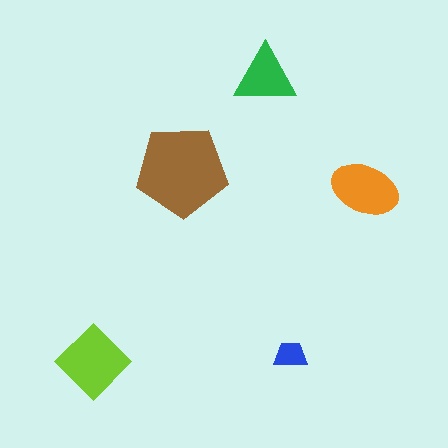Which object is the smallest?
The blue trapezoid.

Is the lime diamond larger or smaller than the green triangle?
Larger.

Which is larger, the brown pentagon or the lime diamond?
The brown pentagon.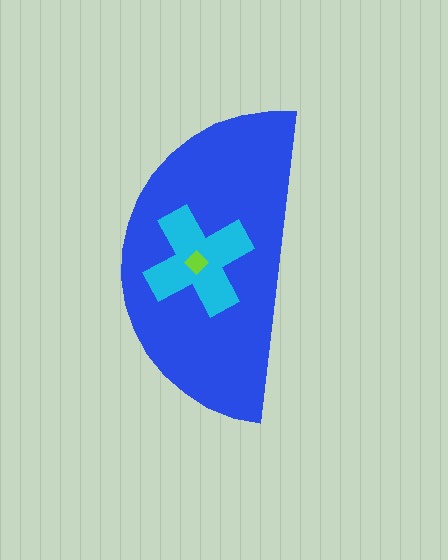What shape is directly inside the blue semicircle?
The cyan cross.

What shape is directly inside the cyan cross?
The lime diamond.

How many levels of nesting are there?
3.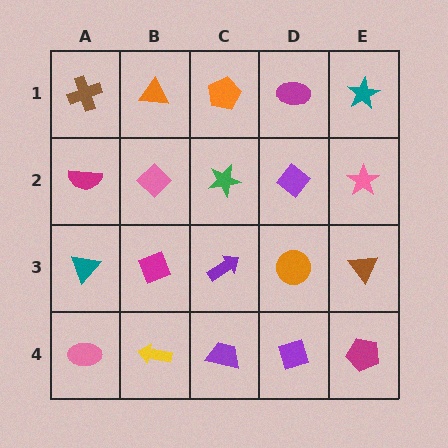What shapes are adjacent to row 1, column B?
A pink diamond (row 2, column B), a brown cross (row 1, column A), an orange pentagon (row 1, column C).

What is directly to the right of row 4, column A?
A yellow arrow.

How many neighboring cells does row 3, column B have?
4.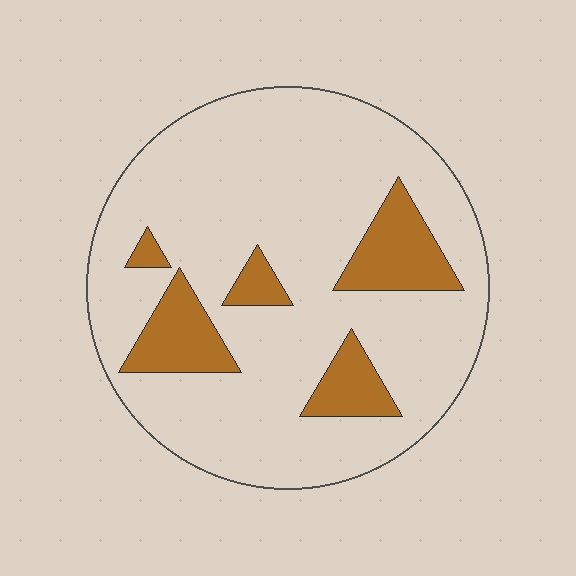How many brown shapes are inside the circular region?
5.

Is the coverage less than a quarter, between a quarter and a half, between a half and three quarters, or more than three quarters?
Less than a quarter.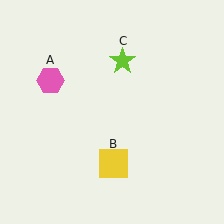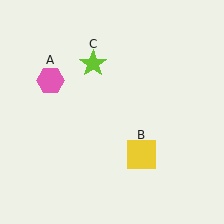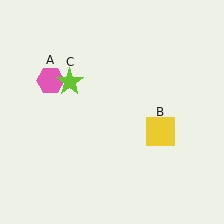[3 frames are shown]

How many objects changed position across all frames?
2 objects changed position: yellow square (object B), lime star (object C).